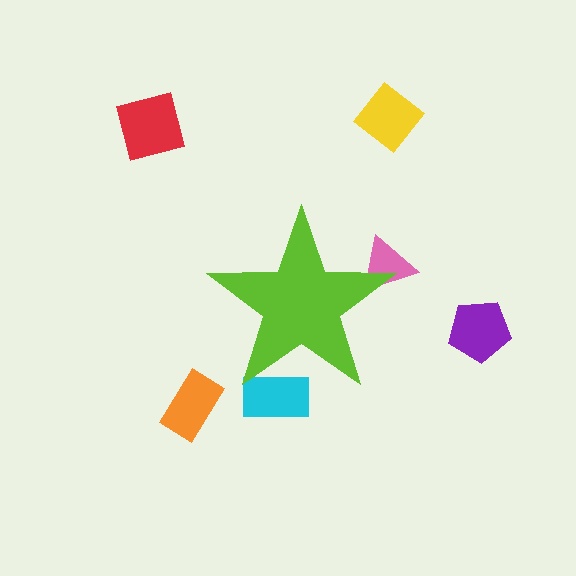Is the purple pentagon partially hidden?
No, the purple pentagon is fully visible.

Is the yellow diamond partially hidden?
No, the yellow diamond is fully visible.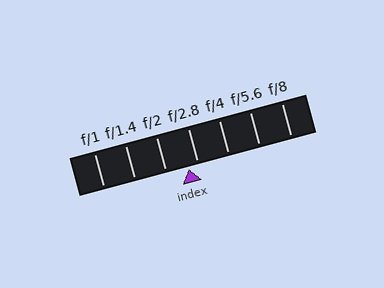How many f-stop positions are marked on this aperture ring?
There are 7 f-stop positions marked.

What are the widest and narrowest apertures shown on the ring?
The widest aperture shown is f/1 and the narrowest is f/8.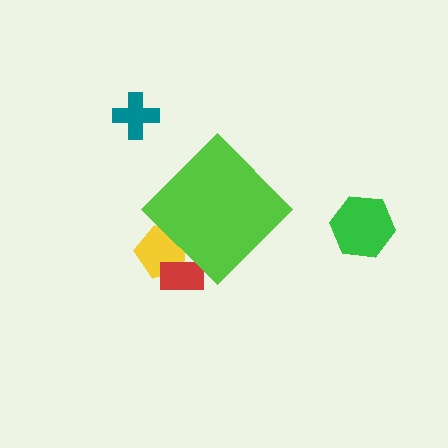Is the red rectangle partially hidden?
Yes, the red rectangle is partially hidden behind the lime diamond.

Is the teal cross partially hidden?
No, the teal cross is fully visible.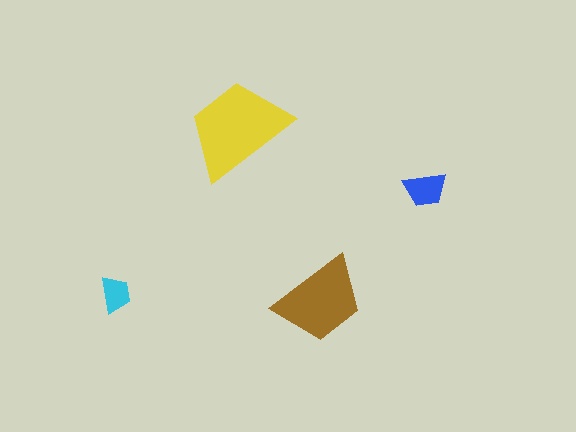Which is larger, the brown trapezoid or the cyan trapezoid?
The brown one.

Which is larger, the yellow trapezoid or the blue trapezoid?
The yellow one.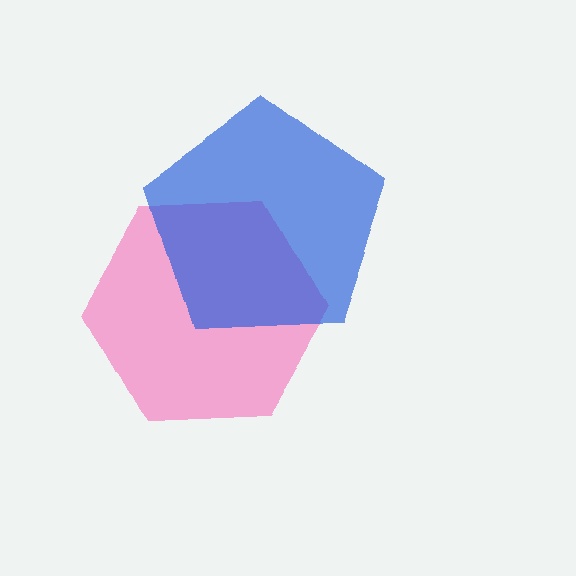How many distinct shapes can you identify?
There are 2 distinct shapes: a pink hexagon, a blue pentagon.